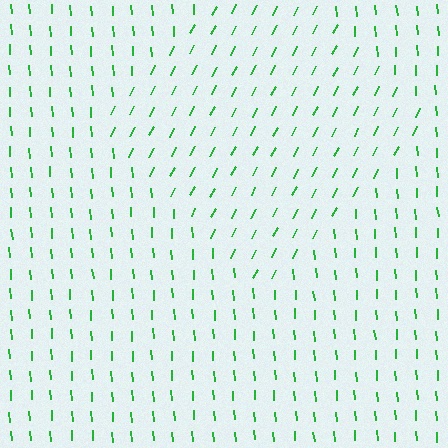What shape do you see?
I see a diamond.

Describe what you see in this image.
The image is filled with small green line segments. A diamond region in the image has lines oriented differently from the surrounding lines, creating a visible texture boundary.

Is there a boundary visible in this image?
Yes, there is a texture boundary formed by a change in line orientation.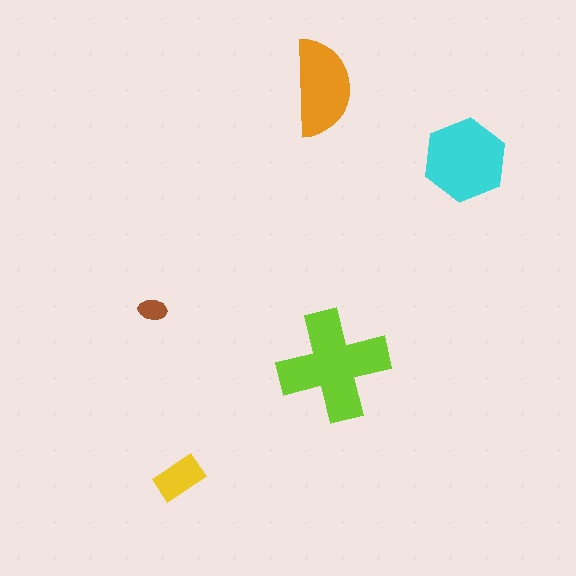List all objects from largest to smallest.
The lime cross, the cyan hexagon, the orange semicircle, the yellow rectangle, the brown ellipse.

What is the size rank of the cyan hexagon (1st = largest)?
2nd.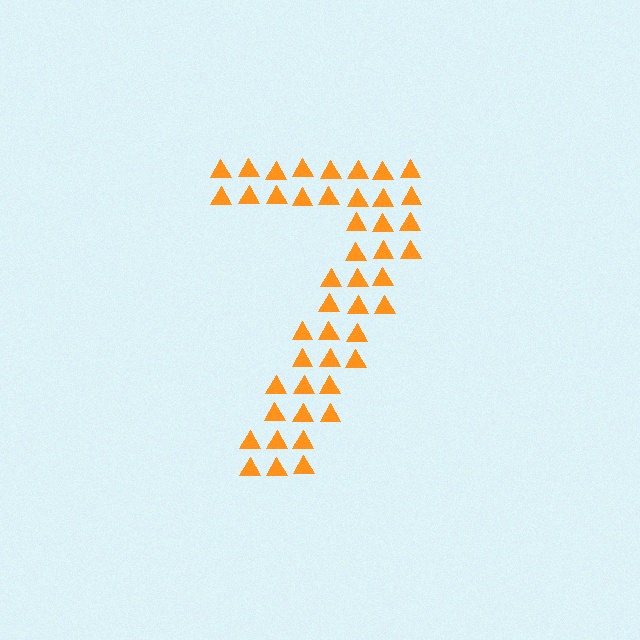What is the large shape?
The large shape is the digit 7.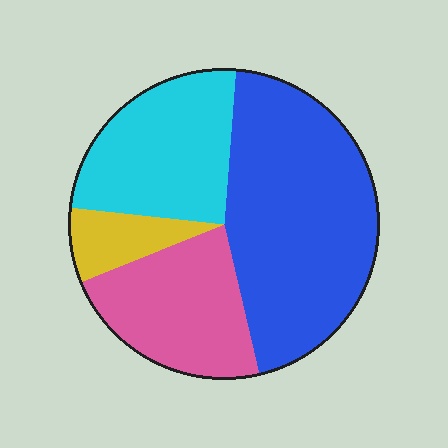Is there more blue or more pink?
Blue.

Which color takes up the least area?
Yellow, at roughly 10%.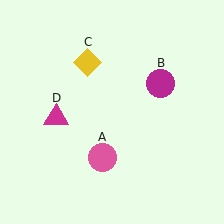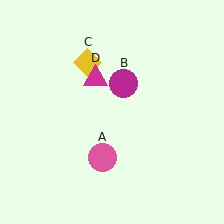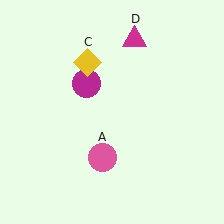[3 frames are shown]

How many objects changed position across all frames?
2 objects changed position: magenta circle (object B), magenta triangle (object D).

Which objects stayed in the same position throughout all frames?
Pink circle (object A) and yellow diamond (object C) remained stationary.